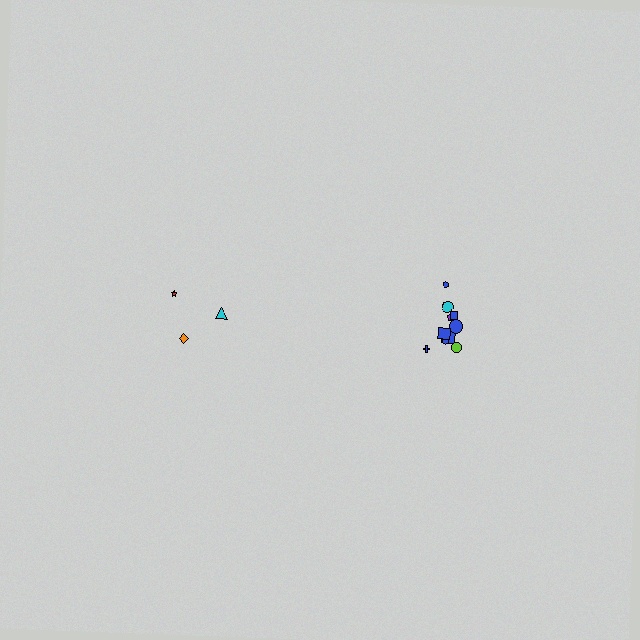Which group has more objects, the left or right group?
The right group.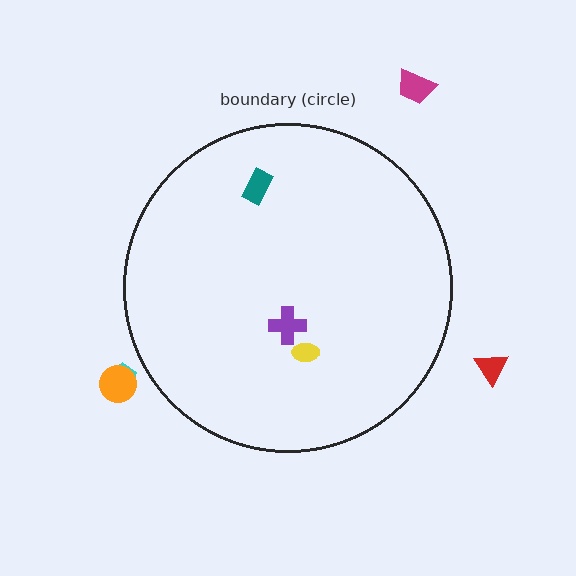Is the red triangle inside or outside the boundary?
Outside.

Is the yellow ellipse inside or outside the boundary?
Inside.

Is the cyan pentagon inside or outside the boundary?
Outside.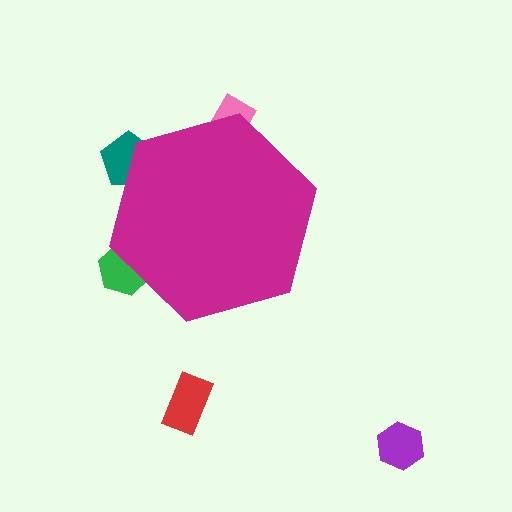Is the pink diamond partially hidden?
Yes, the pink diamond is partially hidden behind the magenta hexagon.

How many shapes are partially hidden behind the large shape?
3 shapes are partially hidden.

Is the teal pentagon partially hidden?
Yes, the teal pentagon is partially hidden behind the magenta hexagon.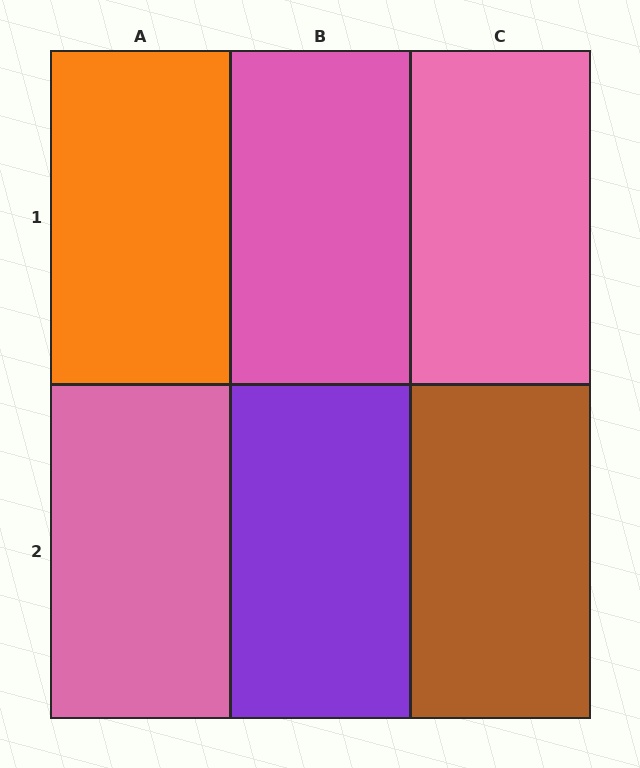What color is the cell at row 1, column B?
Pink.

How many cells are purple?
1 cell is purple.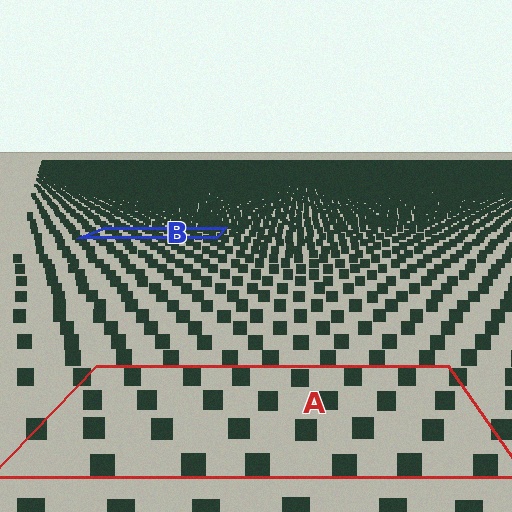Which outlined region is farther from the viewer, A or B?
Region B is farther from the viewer — the texture elements inside it appear smaller and more densely packed.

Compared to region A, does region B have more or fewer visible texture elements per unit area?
Region B has more texture elements per unit area — they are packed more densely because it is farther away.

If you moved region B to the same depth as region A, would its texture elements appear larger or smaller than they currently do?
They would appear larger. At a closer depth, the same texture elements are projected at a bigger on-screen size.